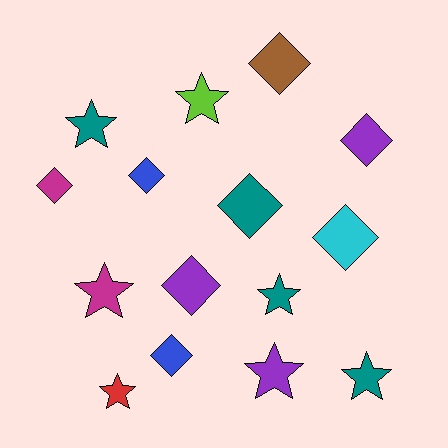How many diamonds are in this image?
There are 8 diamonds.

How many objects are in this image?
There are 15 objects.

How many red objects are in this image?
There is 1 red object.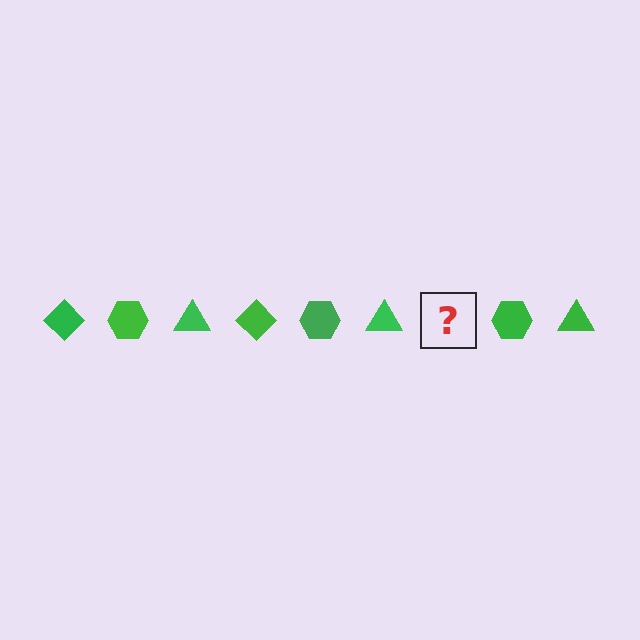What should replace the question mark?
The question mark should be replaced with a green diamond.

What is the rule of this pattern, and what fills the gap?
The rule is that the pattern cycles through diamond, hexagon, triangle shapes in green. The gap should be filled with a green diamond.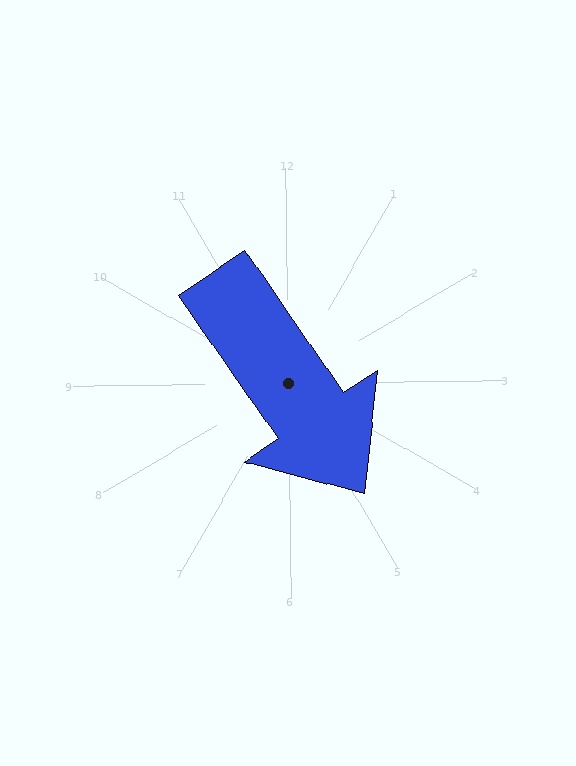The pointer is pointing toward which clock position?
Roughly 5 o'clock.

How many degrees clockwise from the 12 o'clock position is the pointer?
Approximately 146 degrees.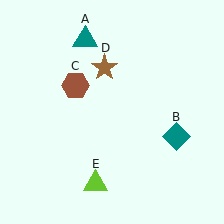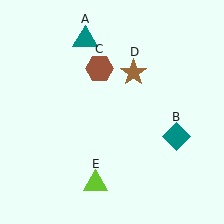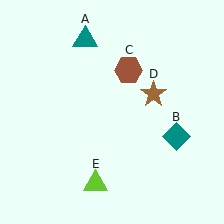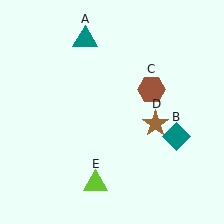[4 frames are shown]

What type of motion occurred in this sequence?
The brown hexagon (object C), brown star (object D) rotated clockwise around the center of the scene.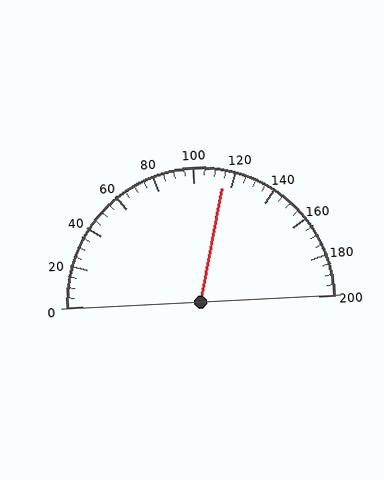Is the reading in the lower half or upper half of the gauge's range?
The reading is in the upper half of the range (0 to 200).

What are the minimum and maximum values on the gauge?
The gauge ranges from 0 to 200.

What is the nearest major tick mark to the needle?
The nearest major tick mark is 120.